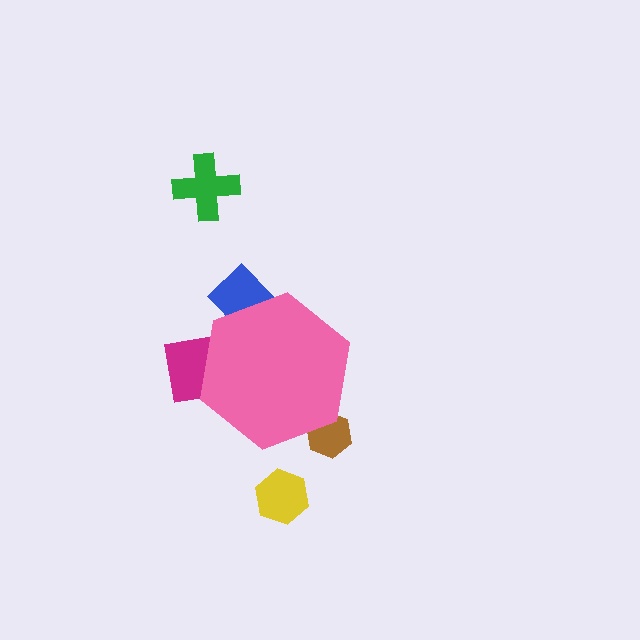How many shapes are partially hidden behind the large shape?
3 shapes are partially hidden.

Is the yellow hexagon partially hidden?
No, the yellow hexagon is fully visible.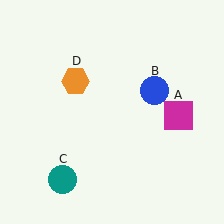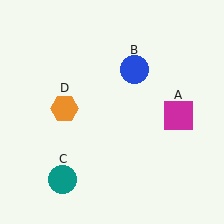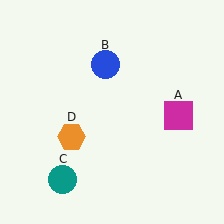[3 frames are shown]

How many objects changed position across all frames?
2 objects changed position: blue circle (object B), orange hexagon (object D).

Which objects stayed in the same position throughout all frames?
Magenta square (object A) and teal circle (object C) remained stationary.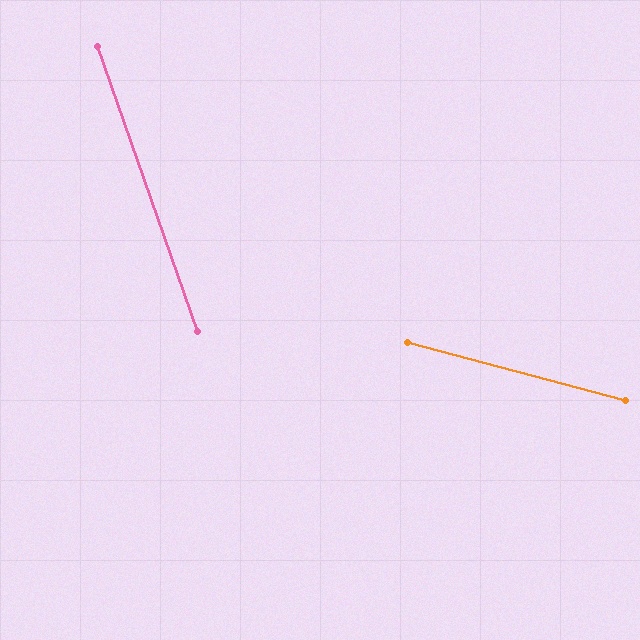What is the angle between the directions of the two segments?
Approximately 56 degrees.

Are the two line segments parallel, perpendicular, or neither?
Neither parallel nor perpendicular — they differ by about 56°.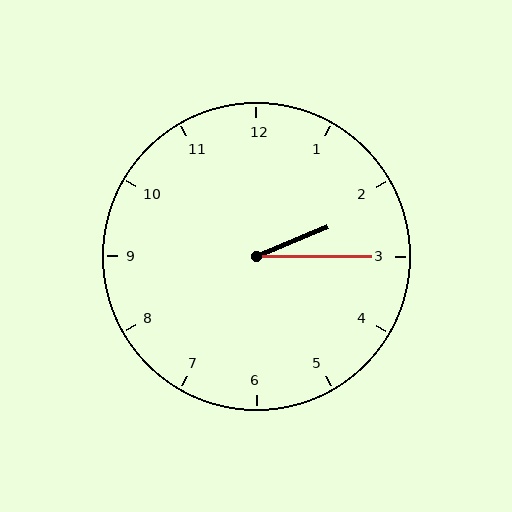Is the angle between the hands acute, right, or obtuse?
It is acute.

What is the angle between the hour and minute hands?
Approximately 22 degrees.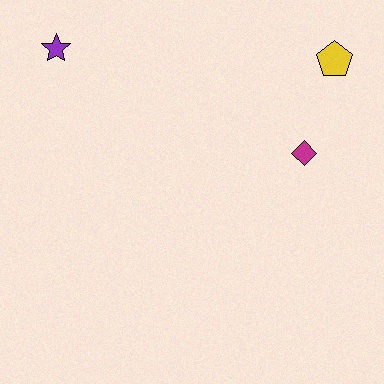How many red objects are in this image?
There are no red objects.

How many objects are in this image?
There are 3 objects.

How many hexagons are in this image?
There are no hexagons.